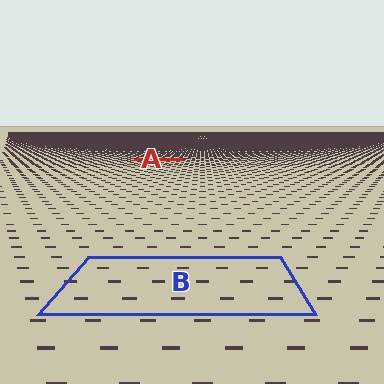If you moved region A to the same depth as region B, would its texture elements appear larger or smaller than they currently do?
They would appear larger. At a closer depth, the same texture elements are projected at a bigger on-screen size.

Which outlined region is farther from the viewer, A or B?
Region A is farther from the viewer — the texture elements inside it appear smaller and more densely packed.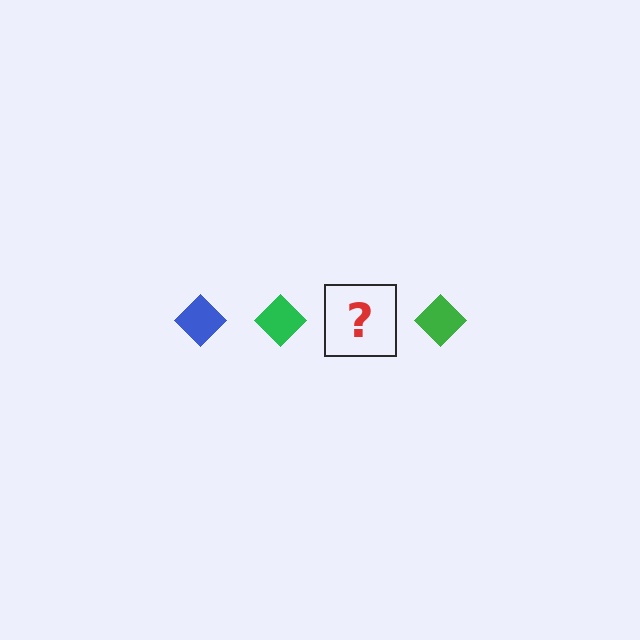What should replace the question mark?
The question mark should be replaced with a blue diamond.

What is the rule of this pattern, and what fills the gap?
The rule is that the pattern cycles through blue, green diamonds. The gap should be filled with a blue diamond.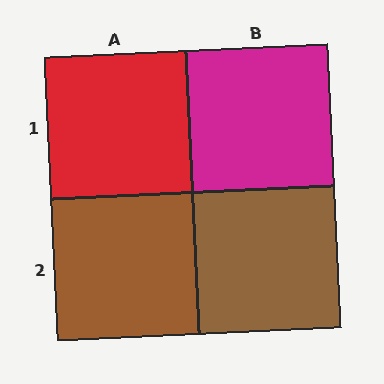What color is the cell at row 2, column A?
Brown.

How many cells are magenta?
1 cell is magenta.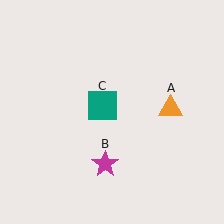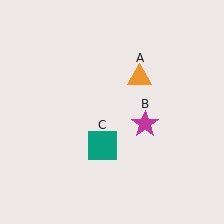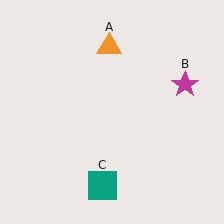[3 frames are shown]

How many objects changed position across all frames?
3 objects changed position: orange triangle (object A), magenta star (object B), teal square (object C).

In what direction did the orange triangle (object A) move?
The orange triangle (object A) moved up and to the left.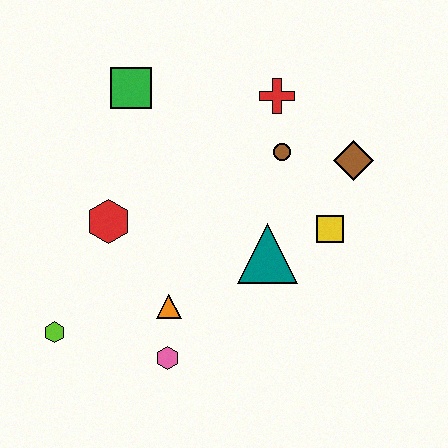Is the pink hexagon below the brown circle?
Yes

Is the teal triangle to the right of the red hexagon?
Yes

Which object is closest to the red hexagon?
The orange triangle is closest to the red hexagon.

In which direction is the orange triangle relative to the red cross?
The orange triangle is below the red cross.